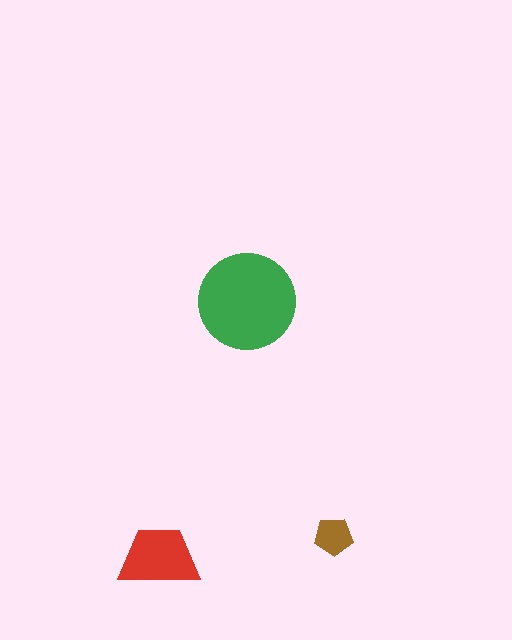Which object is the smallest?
The brown pentagon.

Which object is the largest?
The green circle.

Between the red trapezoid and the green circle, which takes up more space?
The green circle.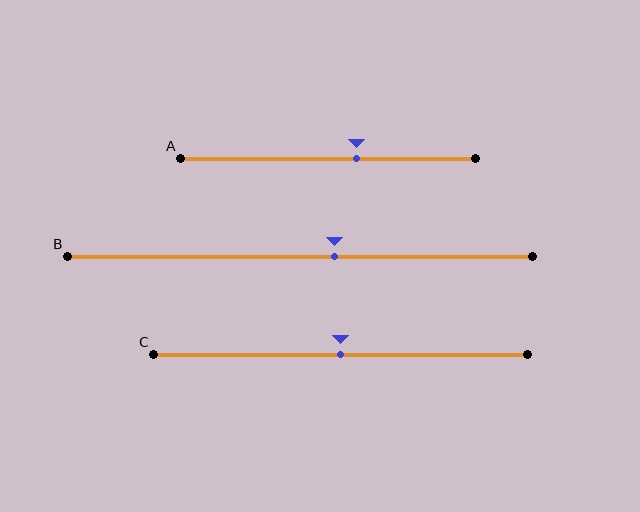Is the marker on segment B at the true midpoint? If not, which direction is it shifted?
No, the marker on segment B is shifted to the right by about 8% of the segment length.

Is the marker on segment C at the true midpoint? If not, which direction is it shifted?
Yes, the marker on segment C is at the true midpoint.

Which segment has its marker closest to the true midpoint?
Segment C has its marker closest to the true midpoint.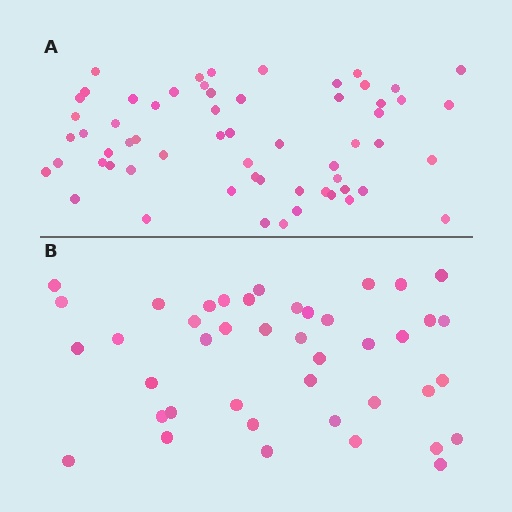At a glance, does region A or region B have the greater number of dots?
Region A (the top region) has more dots.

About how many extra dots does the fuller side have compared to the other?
Region A has approximately 20 more dots than region B.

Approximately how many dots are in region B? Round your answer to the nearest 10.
About 40 dots. (The exact count is 42, which rounds to 40.)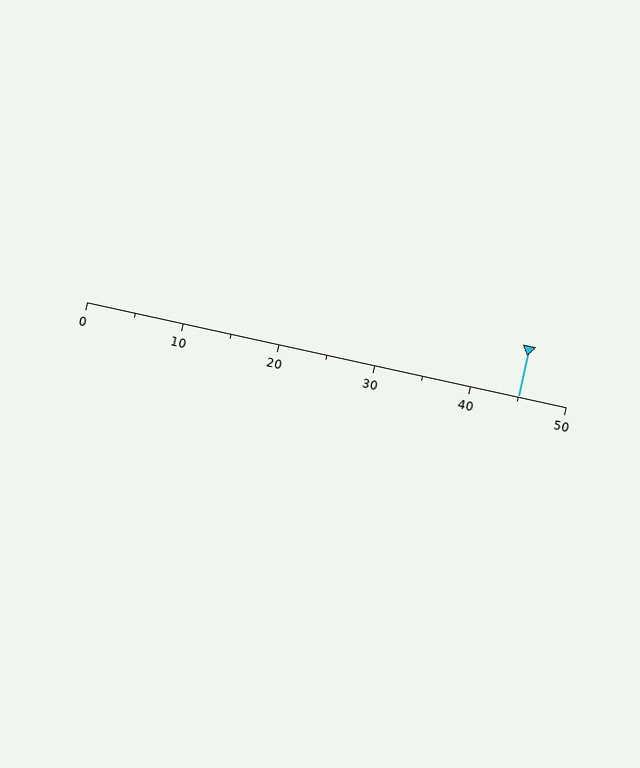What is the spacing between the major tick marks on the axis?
The major ticks are spaced 10 apart.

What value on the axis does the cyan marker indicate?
The marker indicates approximately 45.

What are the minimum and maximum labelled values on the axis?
The axis runs from 0 to 50.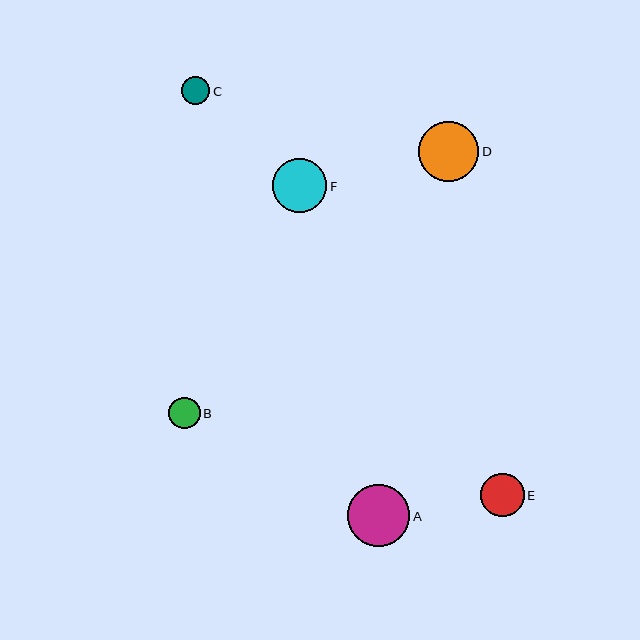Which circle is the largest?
Circle A is the largest with a size of approximately 62 pixels.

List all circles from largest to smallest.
From largest to smallest: A, D, F, E, B, C.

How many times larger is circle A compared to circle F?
Circle A is approximately 1.2 times the size of circle F.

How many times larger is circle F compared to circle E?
Circle F is approximately 1.2 times the size of circle E.